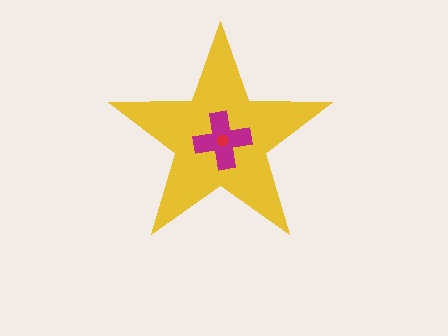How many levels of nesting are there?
3.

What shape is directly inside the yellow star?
The magenta cross.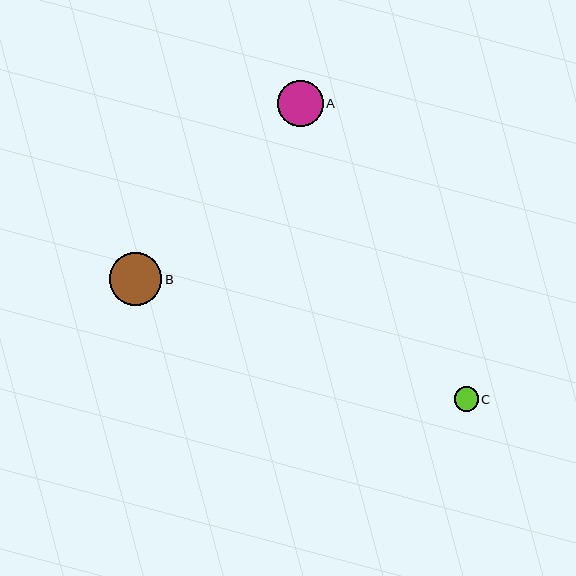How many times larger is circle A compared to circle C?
Circle A is approximately 1.9 times the size of circle C.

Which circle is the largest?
Circle B is the largest with a size of approximately 53 pixels.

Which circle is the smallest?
Circle C is the smallest with a size of approximately 24 pixels.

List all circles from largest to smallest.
From largest to smallest: B, A, C.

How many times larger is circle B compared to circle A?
Circle B is approximately 1.1 times the size of circle A.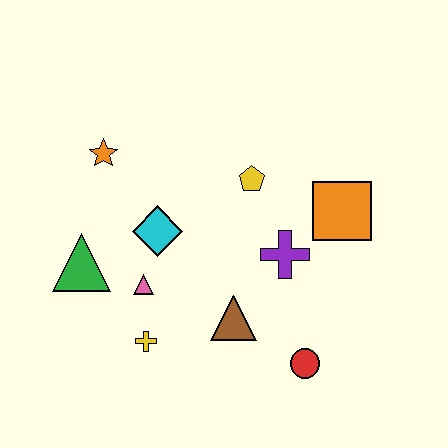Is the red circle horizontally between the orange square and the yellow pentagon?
Yes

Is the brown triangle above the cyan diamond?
No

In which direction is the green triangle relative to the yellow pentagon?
The green triangle is to the left of the yellow pentagon.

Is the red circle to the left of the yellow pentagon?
No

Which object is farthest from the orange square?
The green triangle is farthest from the orange square.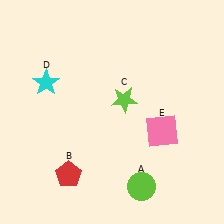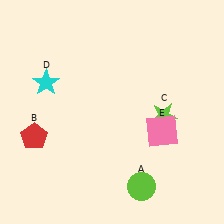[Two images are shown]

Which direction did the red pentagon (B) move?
The red pentagon (B) moved up.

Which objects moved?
The objects that moved are: the red pentagon (B), the lime star (C).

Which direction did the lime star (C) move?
The lime star (C) moved right.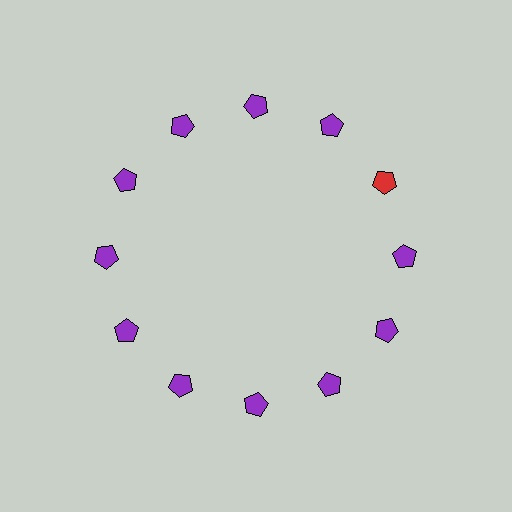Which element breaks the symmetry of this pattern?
The red pentagon at roughly the 2 o'clock position breaks the symmetry. All other shapes are purple pentagons.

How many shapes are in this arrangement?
There are 12 shapes arranged in a ring pattern.